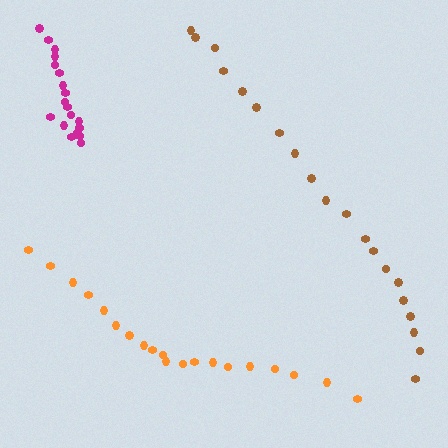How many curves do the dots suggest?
There are 3 distinct paths.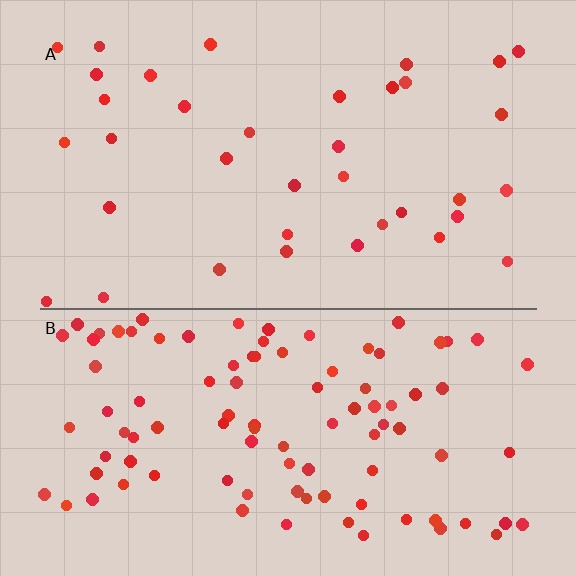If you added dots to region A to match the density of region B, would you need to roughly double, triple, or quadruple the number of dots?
Approximately triple.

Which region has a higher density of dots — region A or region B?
B (the bottom).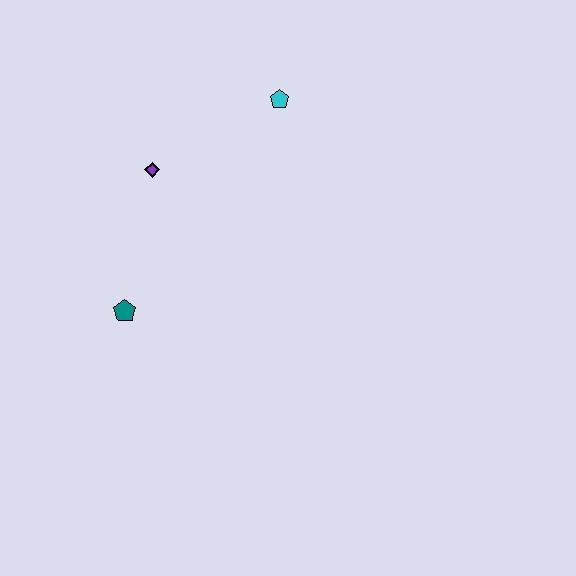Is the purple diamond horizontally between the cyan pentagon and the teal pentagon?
Yes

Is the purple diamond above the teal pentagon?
Yes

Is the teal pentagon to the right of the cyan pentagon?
No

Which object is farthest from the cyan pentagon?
The teal pentagon is farthest from the cyan pentagon.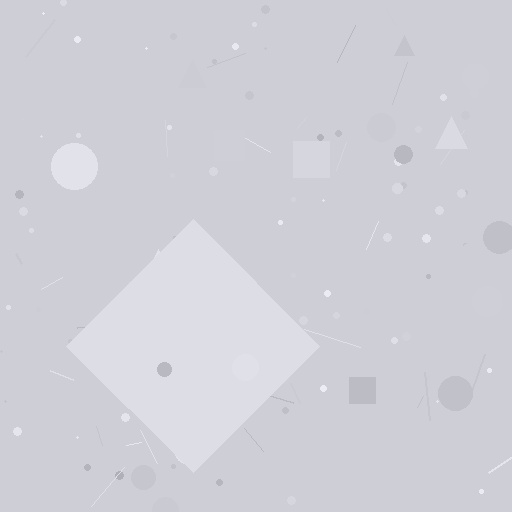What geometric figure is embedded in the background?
A diamond is embedded in the background.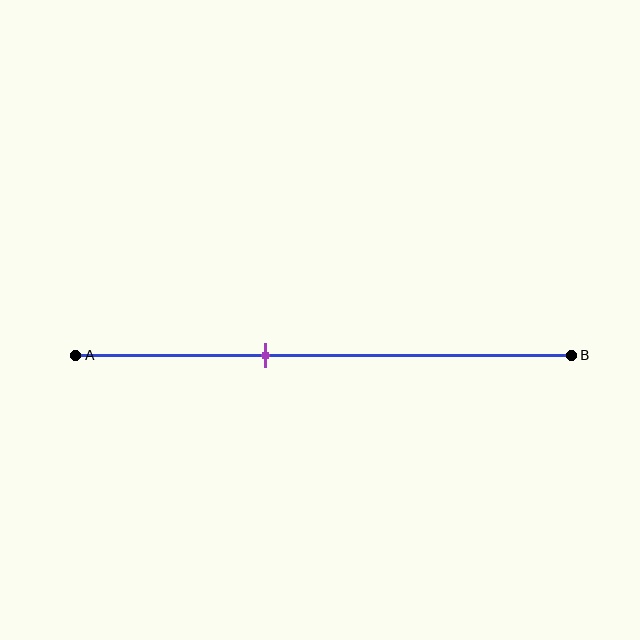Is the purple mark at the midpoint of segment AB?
No, the mark is at about 40% from A, not at the 50% midpoint.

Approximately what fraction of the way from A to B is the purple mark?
The purple mark is approximately 40% of the way from A to B.